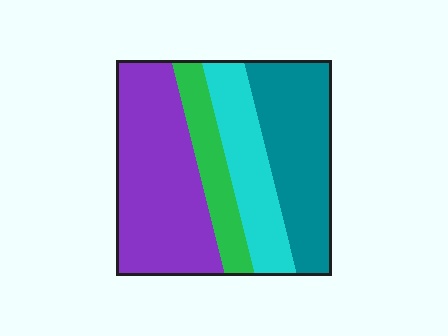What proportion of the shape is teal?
Teal takes up about one quarter (1/4) of the shape.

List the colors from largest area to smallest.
From largest to smallest: purple, teal, cyan, green.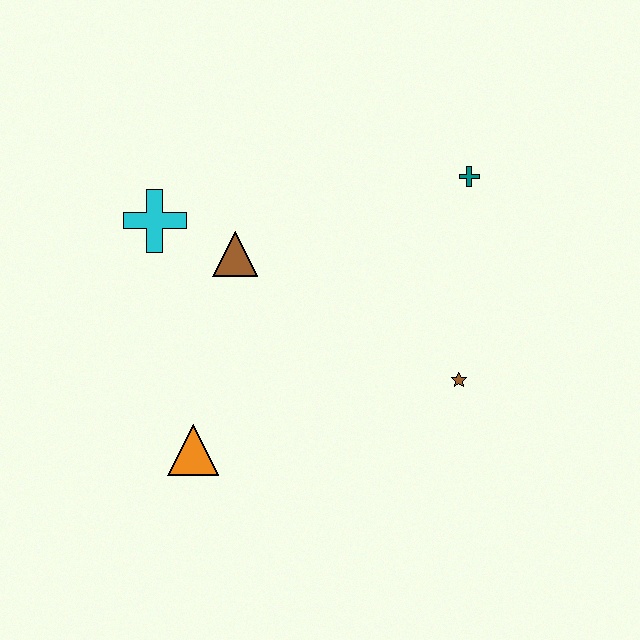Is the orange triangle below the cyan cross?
Yes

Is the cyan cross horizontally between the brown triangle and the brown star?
No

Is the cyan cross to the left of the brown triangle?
Yes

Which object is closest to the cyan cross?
The brown triangle is closest to the cyan cross.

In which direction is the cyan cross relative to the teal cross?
The cyan cross is to the left of the teal cross.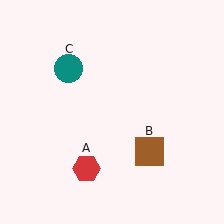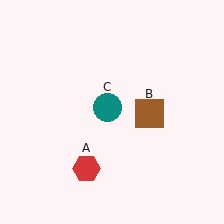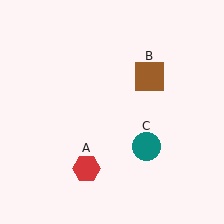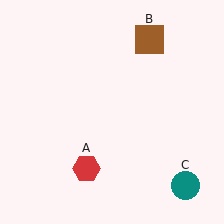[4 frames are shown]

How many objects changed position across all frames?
2 objects changed position: brown square (object B), teal circle (object C).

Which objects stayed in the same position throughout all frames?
Red hexagon (object A) remained stationary.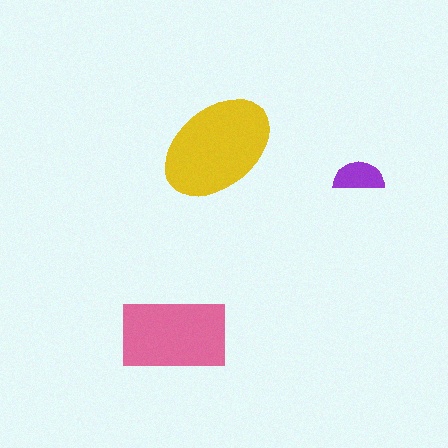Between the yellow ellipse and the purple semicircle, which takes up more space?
The yellow ellipse.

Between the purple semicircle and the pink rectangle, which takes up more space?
The pink rectangle.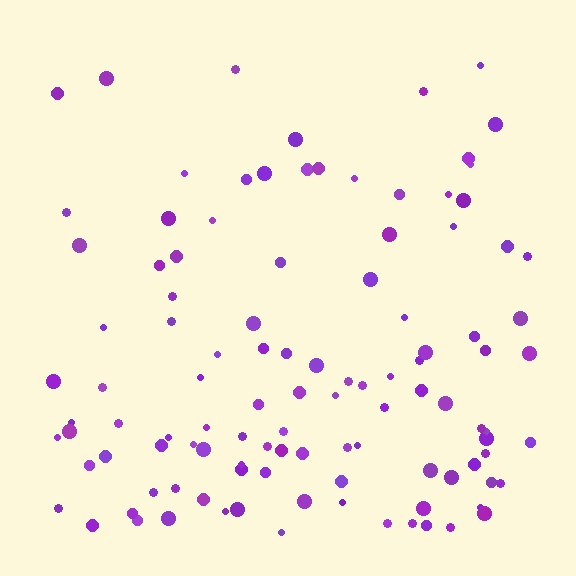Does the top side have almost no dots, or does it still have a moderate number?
Still a moderate number, just noticeably fewer than the bottom.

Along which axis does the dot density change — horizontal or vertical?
Vertical.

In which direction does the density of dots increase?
From top to bottom, with the bottom side densest.